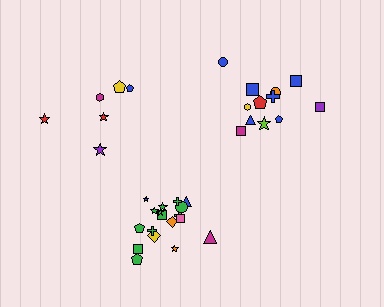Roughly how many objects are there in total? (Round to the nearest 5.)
Roughly 35 objects in total.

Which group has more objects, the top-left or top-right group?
The top-right group.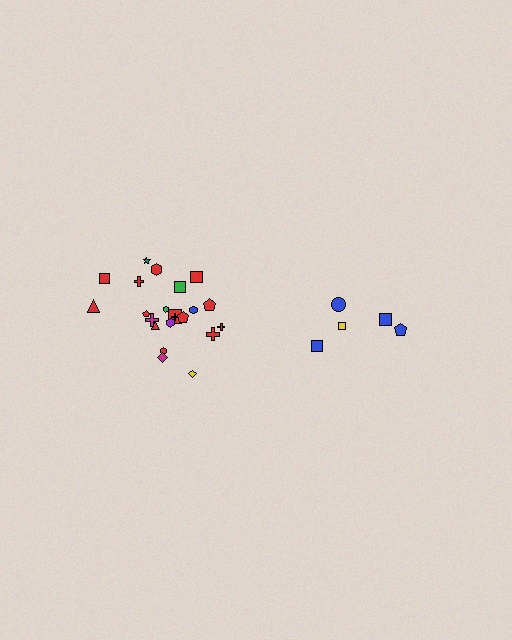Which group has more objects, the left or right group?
The left group.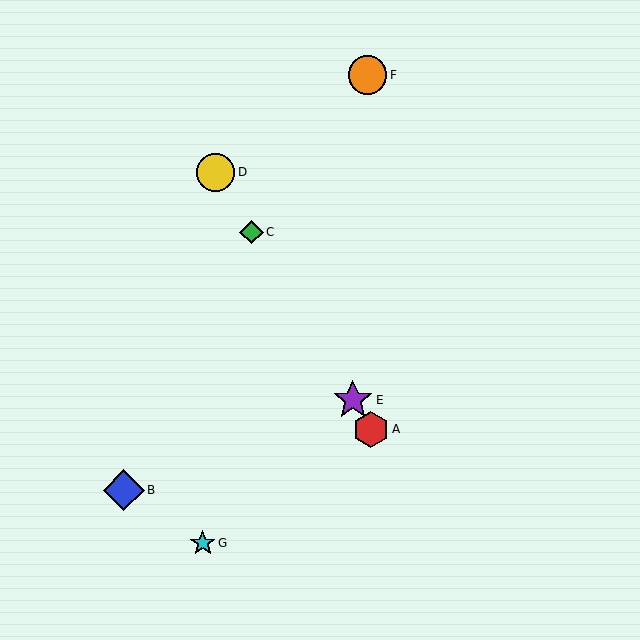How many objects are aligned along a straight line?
4 objects (A, C, D, E) are aligned along a straight line.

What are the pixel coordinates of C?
Object C is at (252, 232).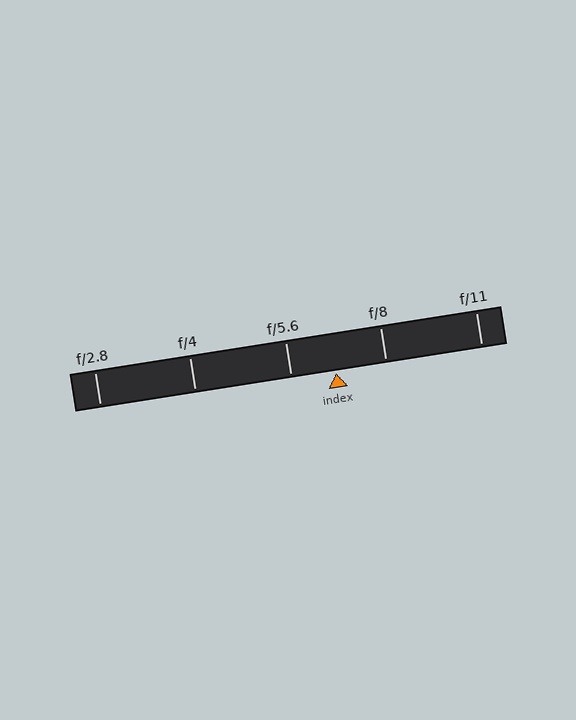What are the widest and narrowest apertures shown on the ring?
The widest aperture shown is f/2.8 and the narrowest is f/11.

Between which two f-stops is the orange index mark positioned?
The index mark is between f/5.6 and f/8.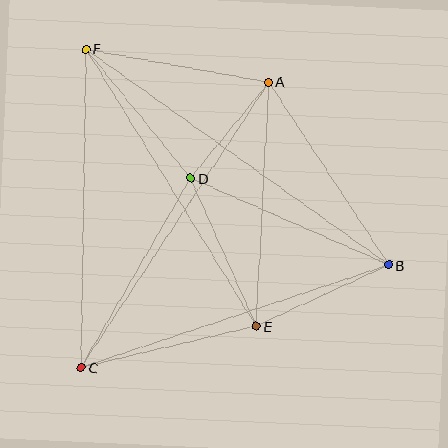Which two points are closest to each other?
Points A and D are closest to each other.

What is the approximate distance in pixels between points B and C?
The distance between B and C is approximately 324 pixels.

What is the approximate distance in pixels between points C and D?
The distance between C and D is approximately 218 pixels.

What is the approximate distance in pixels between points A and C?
The distance between A and C is approximately 341 pixels.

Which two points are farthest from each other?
Points B and F are farthest from each other.